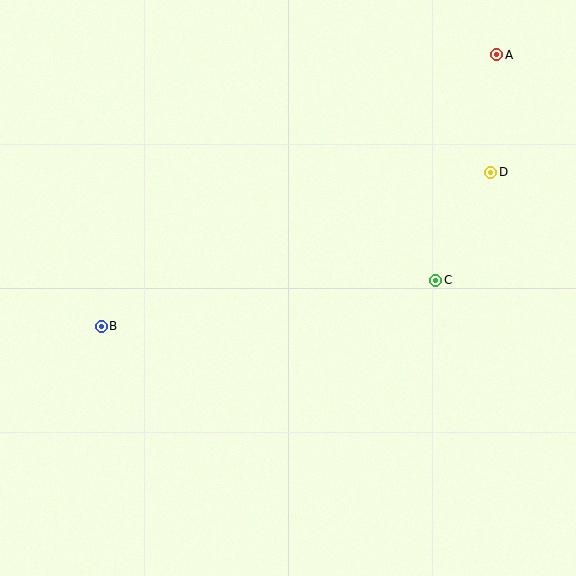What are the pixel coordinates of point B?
Point B is at (101, 326).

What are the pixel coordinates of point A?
Point A is at (497, 55).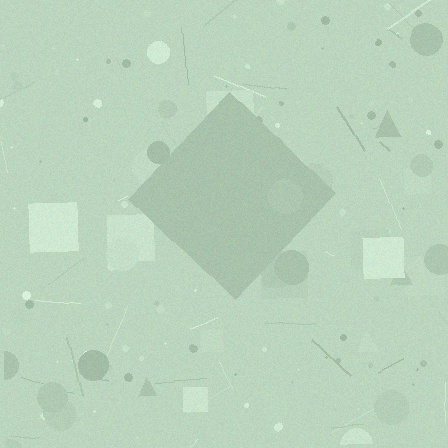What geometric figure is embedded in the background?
A diamond is embedded in the background.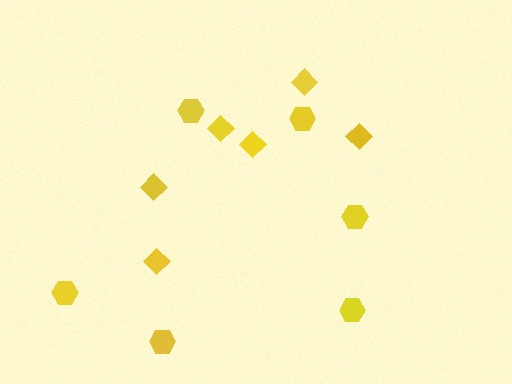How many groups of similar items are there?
There are 2 groups: one group of hexagons (6) and one group of diamonds (6).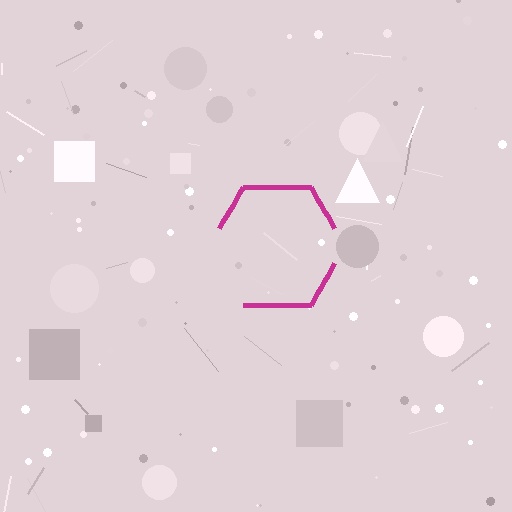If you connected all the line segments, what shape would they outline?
They would outline a hexagon.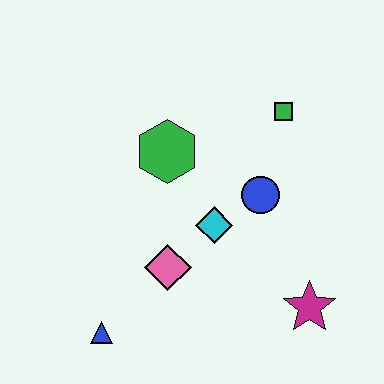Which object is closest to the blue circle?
The cyan diamond is closest to the blue circle.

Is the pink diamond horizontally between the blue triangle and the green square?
Yes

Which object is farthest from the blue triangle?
The green square is farthest from the blue triangle.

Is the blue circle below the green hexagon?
Yes